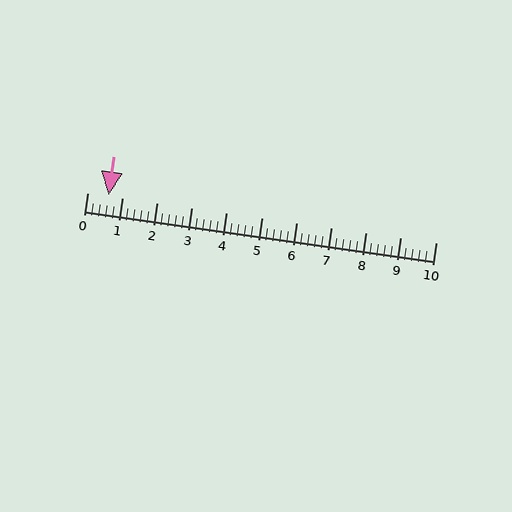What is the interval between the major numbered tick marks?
The major tick marks are spaced 1 units apart.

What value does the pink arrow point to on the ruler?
The pink arrow points to approximately 0.6.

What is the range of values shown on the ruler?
The ruler shows values from 0 to 10.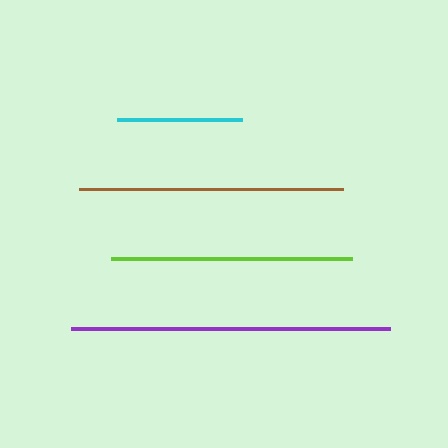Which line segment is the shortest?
The cyan line is the shortest at approximately 125 pixels.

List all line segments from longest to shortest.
From longest to shortest: purple, brown, lime, cyan.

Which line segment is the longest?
The purple line is the longest at approximately 319 pixels.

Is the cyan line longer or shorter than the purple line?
The purple line is longer than the cyan line.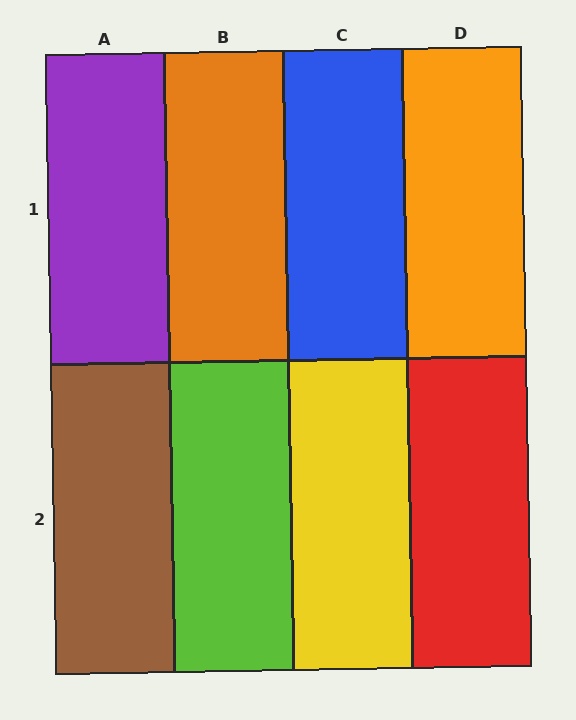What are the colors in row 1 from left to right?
Purple, orange, blue, orange.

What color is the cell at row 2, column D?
Red.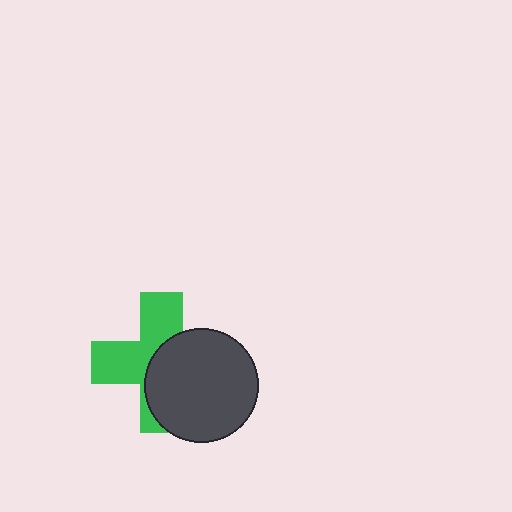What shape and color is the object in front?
The object in front is a dark gray circle.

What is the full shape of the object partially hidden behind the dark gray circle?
The partially hidden object is a green cross.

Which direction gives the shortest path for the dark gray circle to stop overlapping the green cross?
Moving right gives the shortest separation.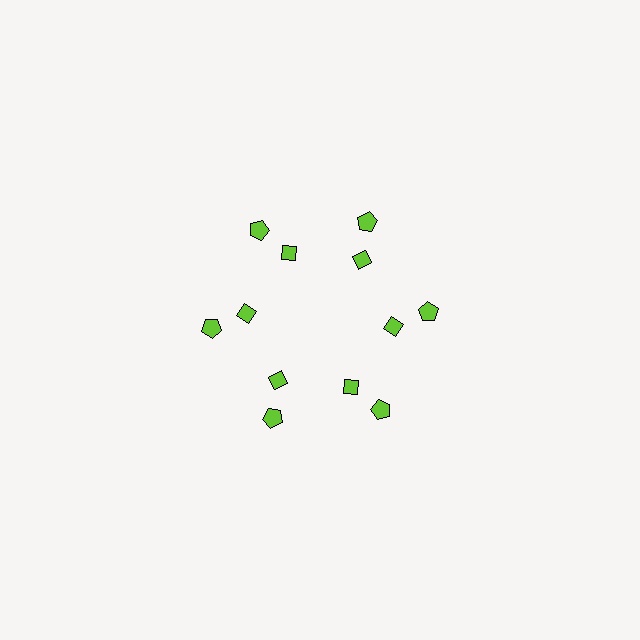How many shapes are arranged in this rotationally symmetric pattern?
There are 12 shapes, arranged in 6 groups of 2.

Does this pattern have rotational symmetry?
Yes, this pattern has 6-fold rotational symmetry. It looks the same after rotating 60 degrees around the center.